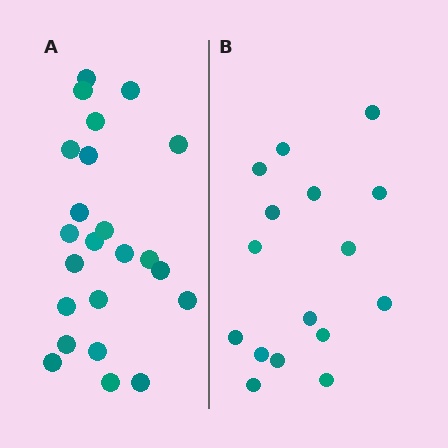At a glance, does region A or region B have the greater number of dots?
Region A (the left region) has more dots.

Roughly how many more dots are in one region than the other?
Region A has roughly 8 or so more dots than region B.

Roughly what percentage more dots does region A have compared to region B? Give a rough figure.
About 45% more.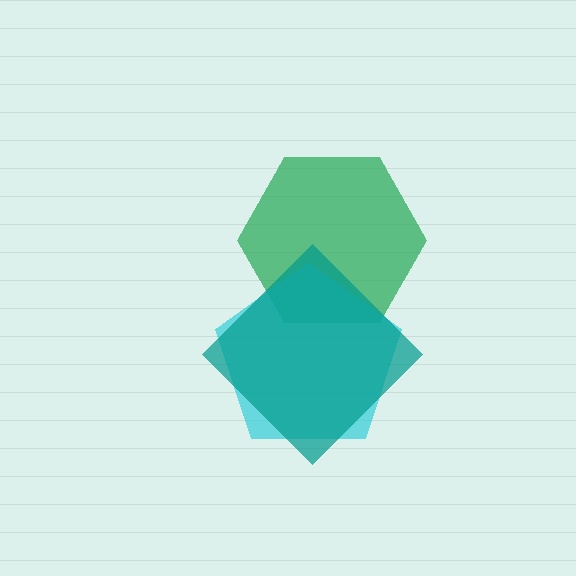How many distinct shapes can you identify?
There are 3 distinct shapes: a green hexagon, a cyan pentagon, a teal diamond.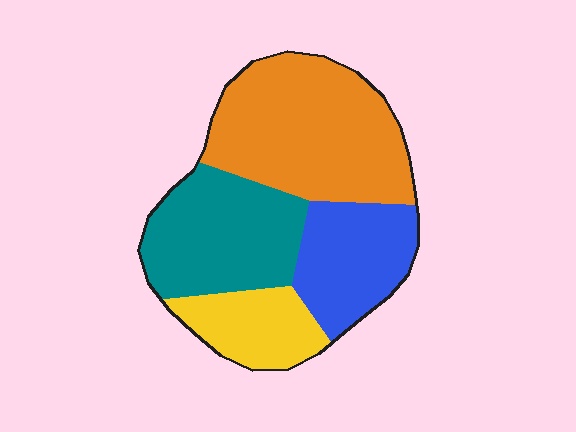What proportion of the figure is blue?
Blue covers around 20% of the figure.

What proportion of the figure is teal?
Teal covers around 25% of the figure.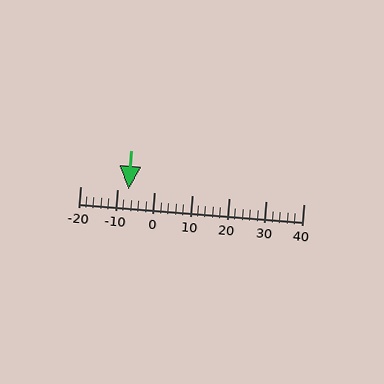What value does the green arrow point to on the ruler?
The green arrow points to approximately -7.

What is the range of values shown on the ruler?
The ruler shows values from -20 to 40.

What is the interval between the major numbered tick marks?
The major tick marks are spaced 10 units apart.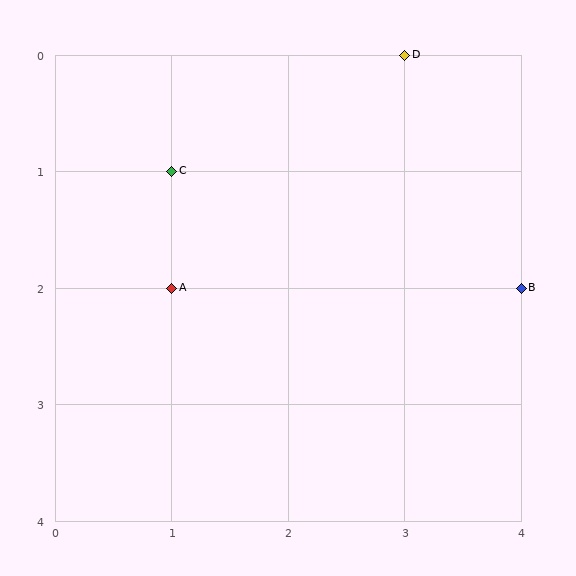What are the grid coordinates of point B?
Point B is at grid coordinates (4, 2).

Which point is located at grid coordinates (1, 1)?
Point C is at (1, 1).